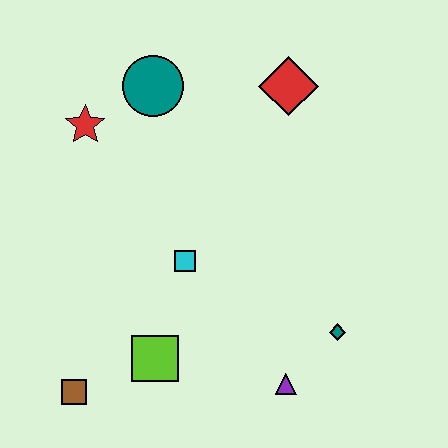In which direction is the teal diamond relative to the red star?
The teal diamond is to the right of the red star.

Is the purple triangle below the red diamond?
Yes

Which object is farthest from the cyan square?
The red diamond is farthest from the cyan square.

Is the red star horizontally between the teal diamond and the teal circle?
No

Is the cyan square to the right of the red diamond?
No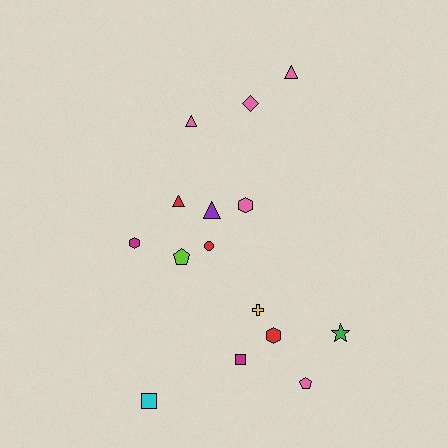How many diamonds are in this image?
There is 1 diamond.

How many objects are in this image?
There are 15 objects.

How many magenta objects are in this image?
There are 2 magenta objects.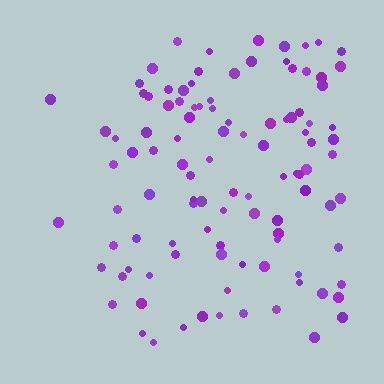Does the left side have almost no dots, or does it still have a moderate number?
Still a moderate number, just noticeably fewer than the right.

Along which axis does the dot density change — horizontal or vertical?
Horizontal.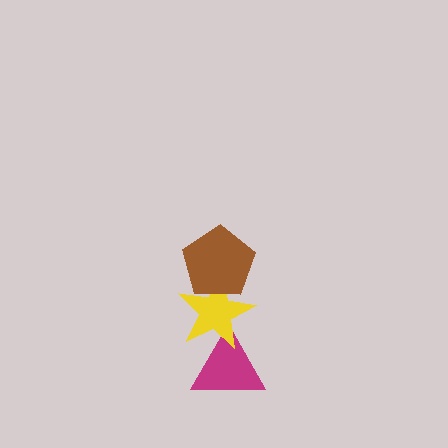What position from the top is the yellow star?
The yellow star is 2nd from the top.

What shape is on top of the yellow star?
The brown pentagon is on top of the yellow star.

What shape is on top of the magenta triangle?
The yellow star is on top of the magenta triangle.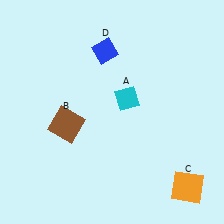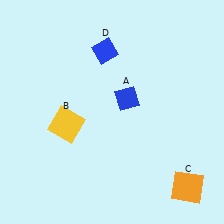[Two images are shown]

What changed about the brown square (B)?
In Image 1, B is brown. In Image 2, it changed to yellow.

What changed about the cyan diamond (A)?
In Image 1, A is cyan. In Image 2, it changed to blue.